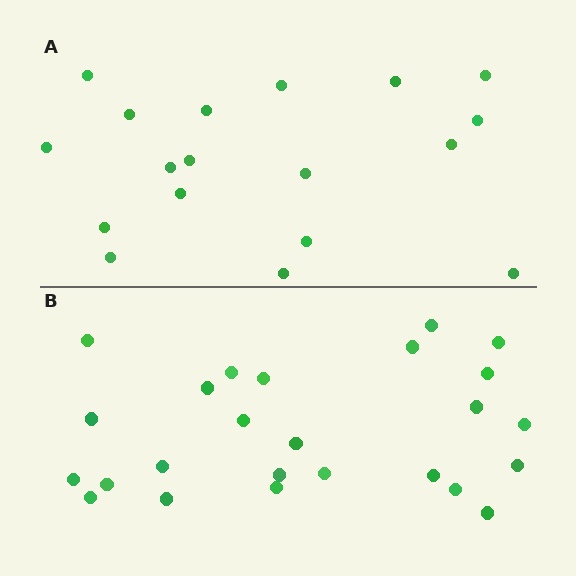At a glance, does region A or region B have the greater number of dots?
Region B (the bottom region) has more dots.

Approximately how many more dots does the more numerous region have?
Region B has roughly 8 or so more dots than region A.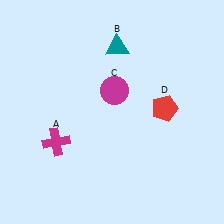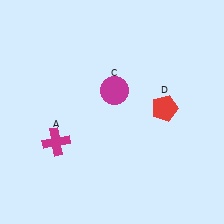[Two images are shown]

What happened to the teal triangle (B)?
The teal triangle (B) was removed in Image 2. It was in the top-right area of Image 1.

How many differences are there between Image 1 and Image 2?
There is 1 difference between the two images.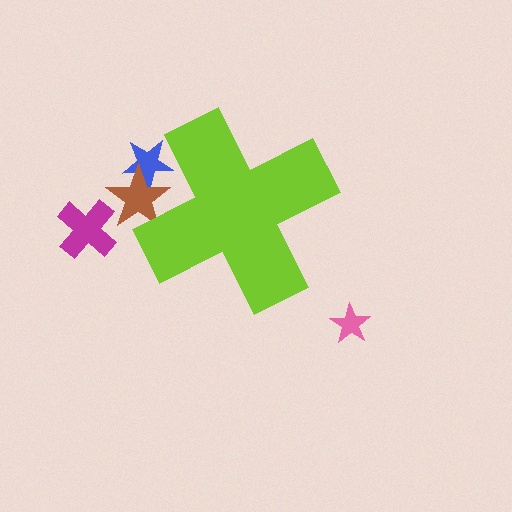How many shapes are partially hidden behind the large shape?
2 shapes are partially hidden.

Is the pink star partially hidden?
No, the pink star is fully visible.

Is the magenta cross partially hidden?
No, the magenta cross is fully visible.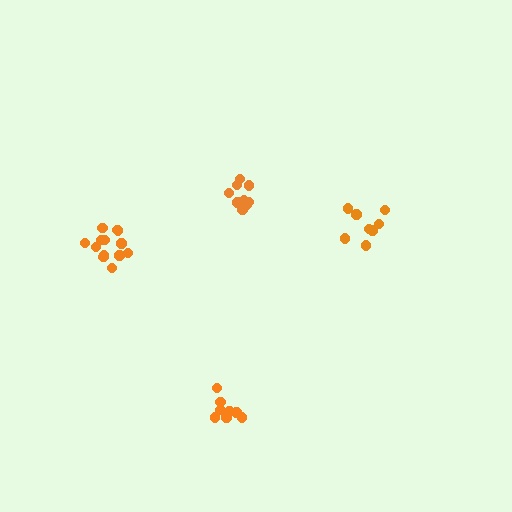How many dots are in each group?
Group 1: 13 dots, Group 2: 8 dots, Group 3: 9 dots, Group 4: 9 dots (39 total).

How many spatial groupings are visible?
There are 4 spatial groupings.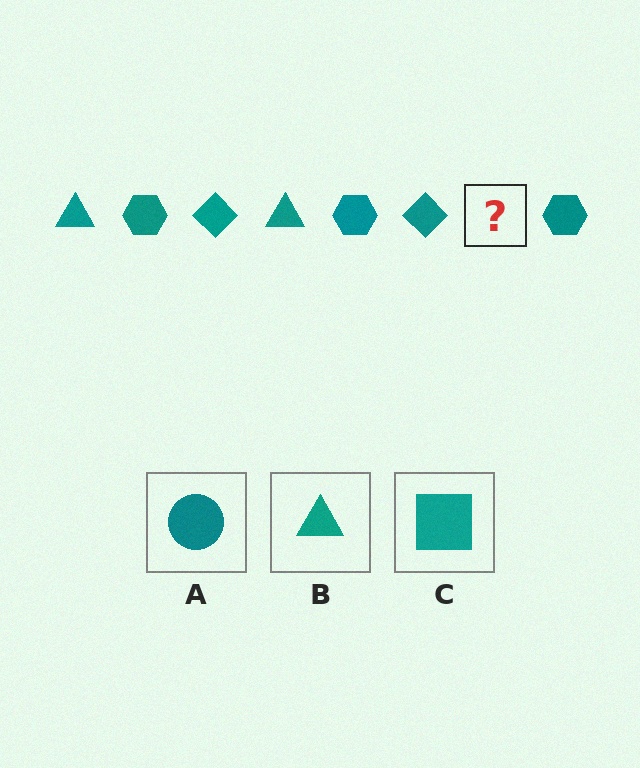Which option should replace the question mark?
Option B.